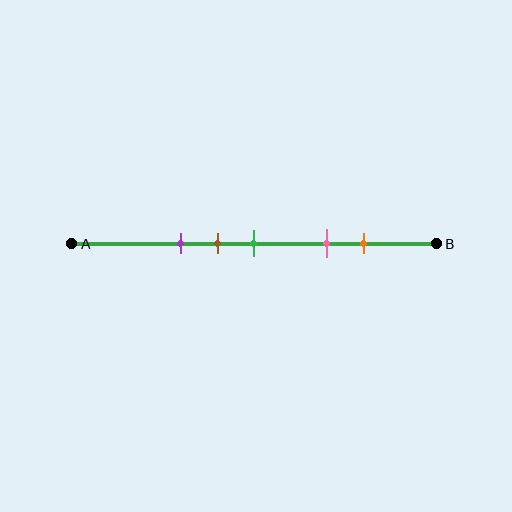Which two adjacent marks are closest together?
The brown and green marks are the closest adjacent pair.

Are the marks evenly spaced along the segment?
No, the marks are not evenly spaced.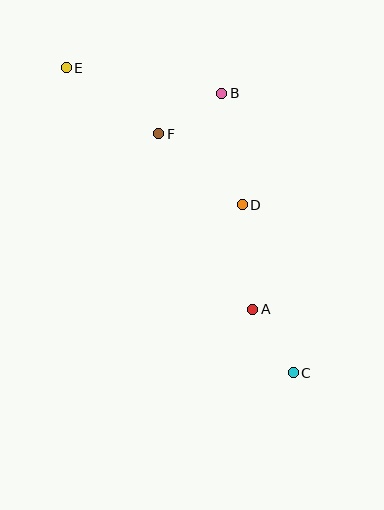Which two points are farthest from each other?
Points C and E are farthest from each other.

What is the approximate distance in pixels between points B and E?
The distance between B and E is approximately 157 pixels.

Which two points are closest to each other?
Points B and F are closest to each other.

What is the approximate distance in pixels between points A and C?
The distance between A and C is approximately 75 pixels.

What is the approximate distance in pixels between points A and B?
The distance between A and B is approximately 219 pixels.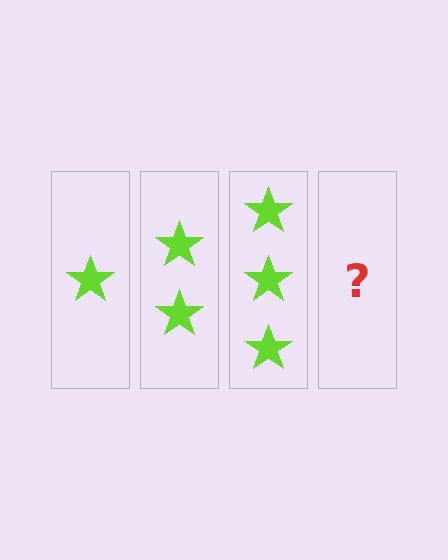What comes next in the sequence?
The next element should be 4 stars.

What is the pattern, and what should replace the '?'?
The pattern is that each step adds one more star. The '?' should be 4 stars.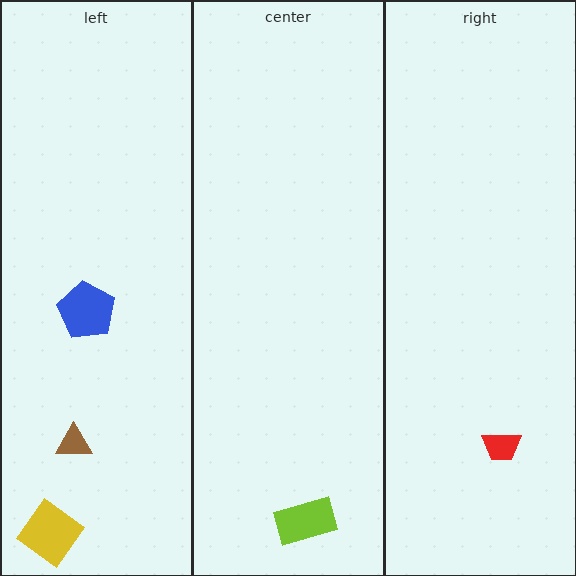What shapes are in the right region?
The red trapezoid.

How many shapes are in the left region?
3.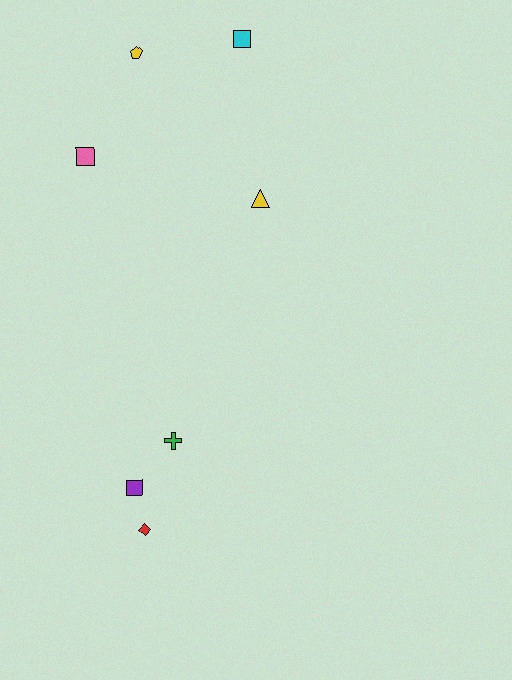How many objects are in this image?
There are 7 objects.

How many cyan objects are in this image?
There is 1 cyan object.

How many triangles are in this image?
There is 1 triangle.